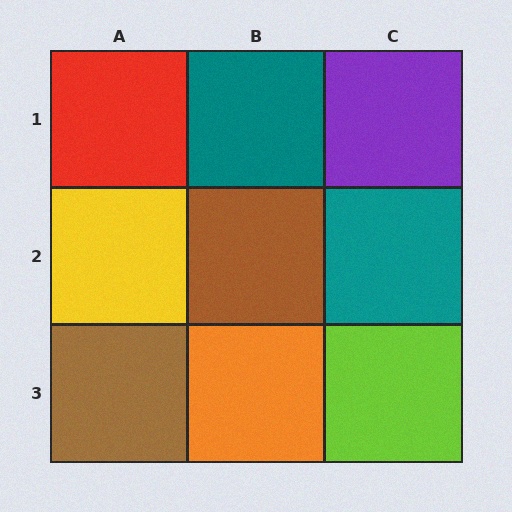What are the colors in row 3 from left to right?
Brown, orange, lime.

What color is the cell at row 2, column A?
Yellow.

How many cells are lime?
1 cell is lime.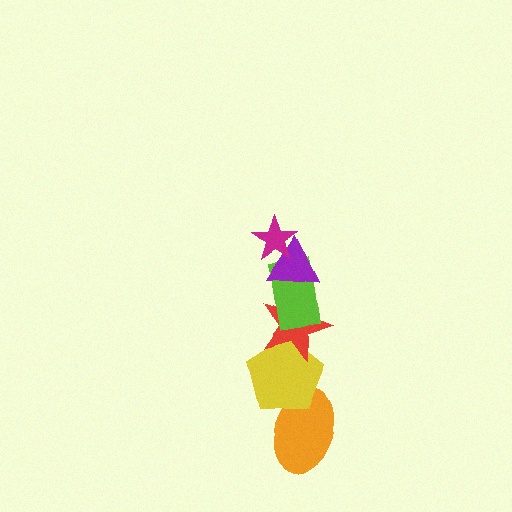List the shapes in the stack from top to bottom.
From top to bottom: the magenta star, the purple triangle, the lime rectangle, the red star, the yellow pentagon, the orange ellipse.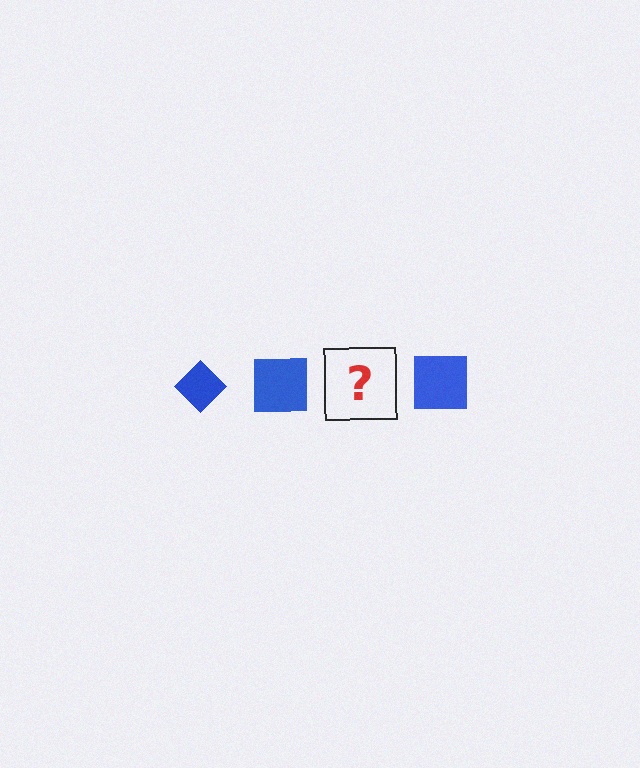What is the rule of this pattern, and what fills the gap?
The rule is that the pattern cycles through diamond, square shapes in blue. The gap should be filled with a blue diamond.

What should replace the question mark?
The question mark should be replaced with a blue diamond.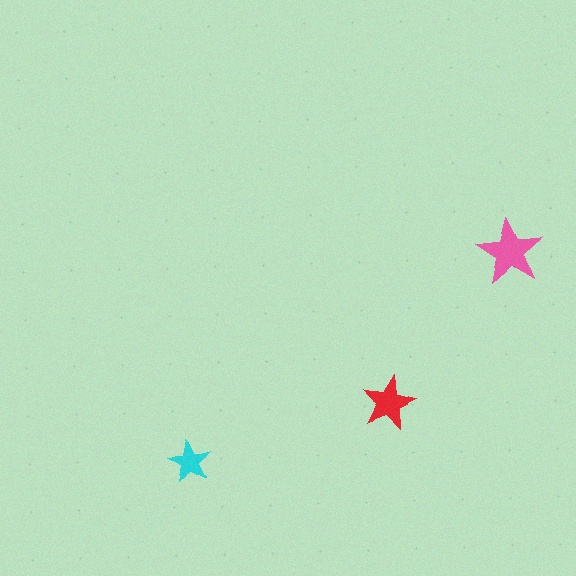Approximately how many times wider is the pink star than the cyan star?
About 1.5 times wider.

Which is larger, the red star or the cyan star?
The red one.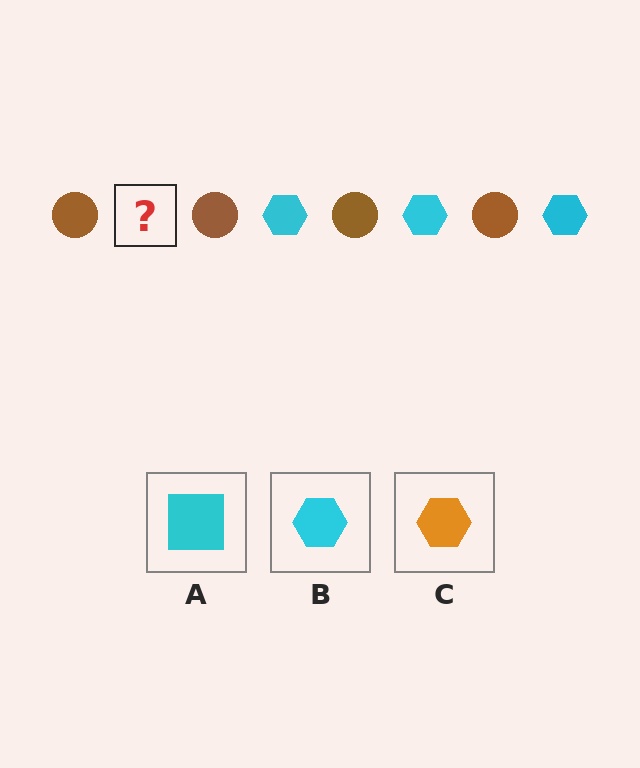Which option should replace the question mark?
Option B.